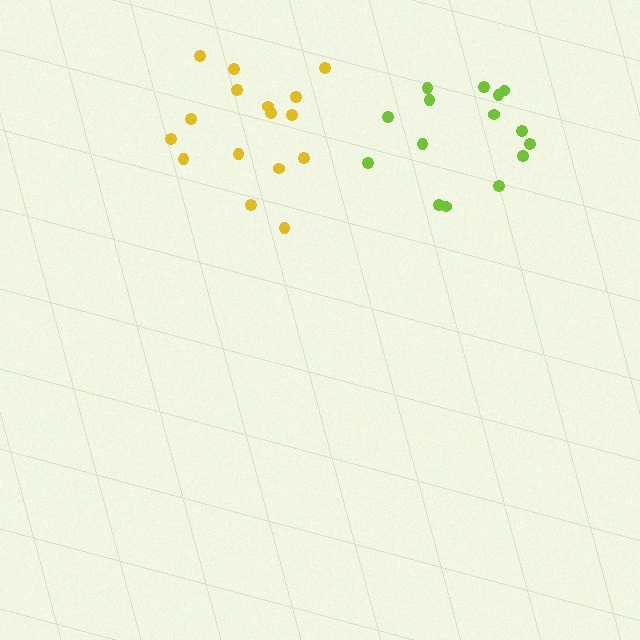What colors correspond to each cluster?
The clusters are colored: yellow, lime.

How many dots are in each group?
Group 1: 16 dots, Group 2: 15 dots (31 total).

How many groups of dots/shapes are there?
There are 2 groups.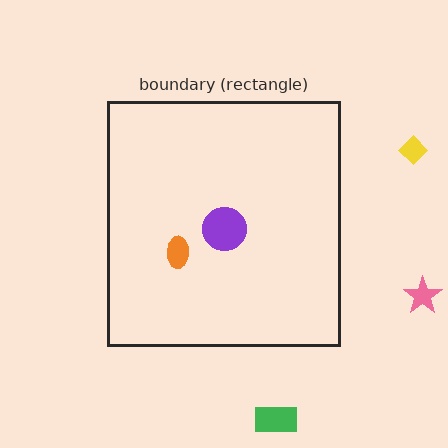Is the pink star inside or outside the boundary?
Outside.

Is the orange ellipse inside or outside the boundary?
Inside.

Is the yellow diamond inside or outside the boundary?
Outside.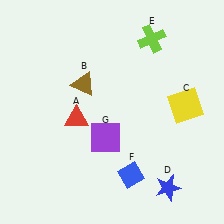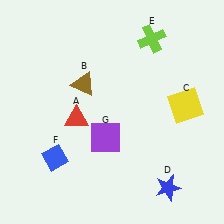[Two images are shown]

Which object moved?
The blue diamond (F) moved left.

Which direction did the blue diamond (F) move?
The blue diamond (F) moved left.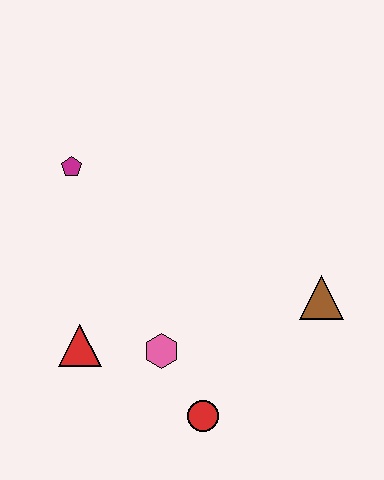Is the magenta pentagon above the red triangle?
Yes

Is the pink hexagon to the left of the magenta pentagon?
No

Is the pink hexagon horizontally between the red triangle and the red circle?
Yes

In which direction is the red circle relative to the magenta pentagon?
The red circle is below the magenta pentagon.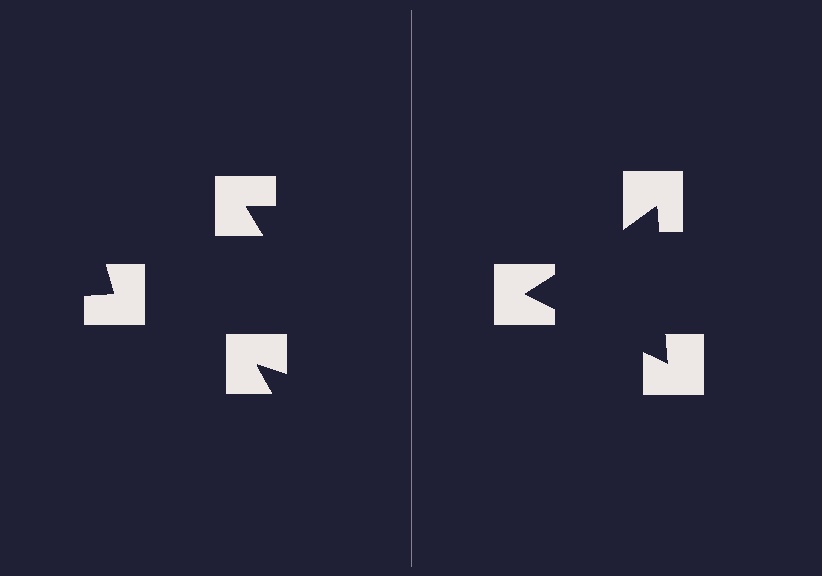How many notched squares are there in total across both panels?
6 — 3 on each side.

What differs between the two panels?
The notched squares are positioned identically on both sides; only the wedge orientations differ. On the right they align to a triangle; on the left they are misaligned.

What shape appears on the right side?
An illusory triangle.